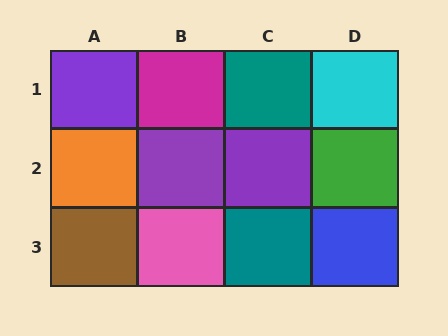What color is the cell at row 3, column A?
Brown.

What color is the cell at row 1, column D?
Cyan.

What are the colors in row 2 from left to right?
Orange, purple, purple, green.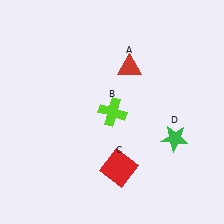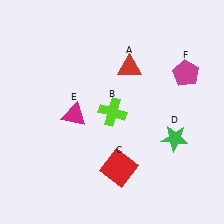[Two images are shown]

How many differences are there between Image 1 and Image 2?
There are 2 differences between the two images.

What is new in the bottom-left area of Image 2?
A magenta triangle (E) was added in the bottom-left area of Image 2.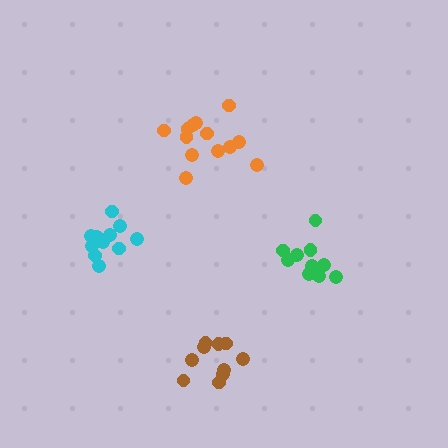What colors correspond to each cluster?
The clusters are colored: orange, cyan, green, brown.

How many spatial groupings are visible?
There are 4 spatial groupings.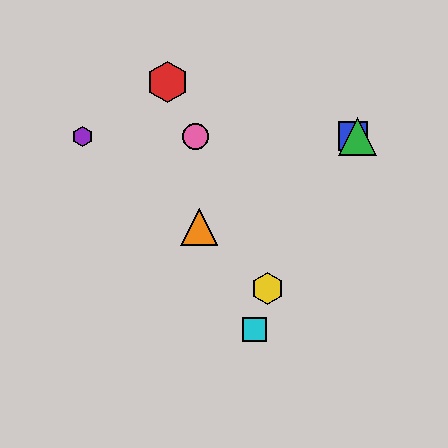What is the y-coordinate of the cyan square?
The cyan square is at y≈329.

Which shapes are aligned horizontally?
The blue square, the green triangle, the purple hexagon, the pink circle are aligned horizontally.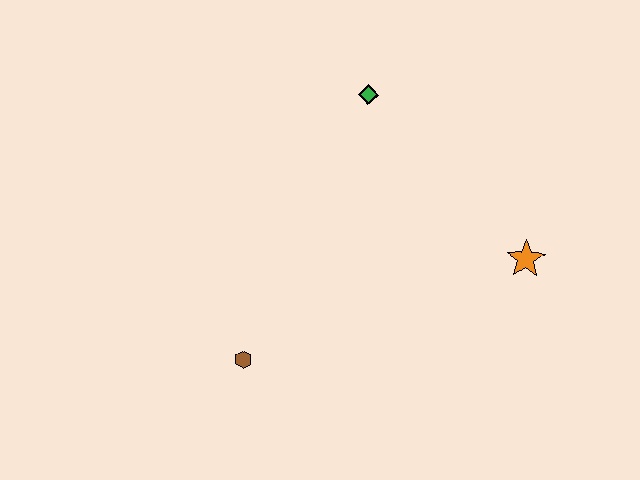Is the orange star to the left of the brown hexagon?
No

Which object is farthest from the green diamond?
The brown hexagon is farthest from the green diamond.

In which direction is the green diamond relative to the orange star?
The green diamond is to the left of the orange star.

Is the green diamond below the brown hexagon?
No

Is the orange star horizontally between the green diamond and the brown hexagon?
No